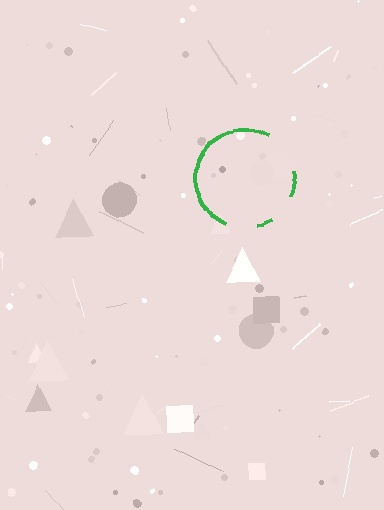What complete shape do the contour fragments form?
The contour fragments form a circle.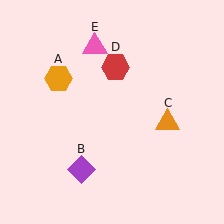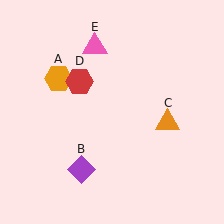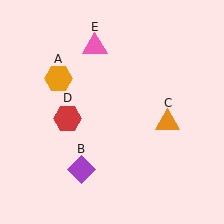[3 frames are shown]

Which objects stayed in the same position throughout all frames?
Orange hexagon (object A) and purple diamond (object B) and orange triangle (object C) and pink triangle (object E) remained stationary.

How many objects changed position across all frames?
1 object changed position: red hexagon (object D).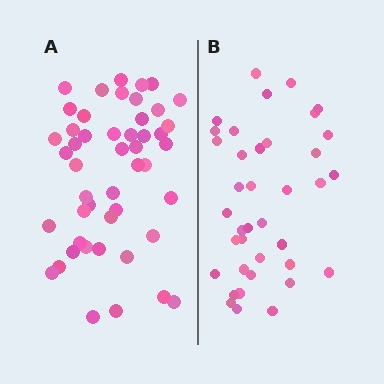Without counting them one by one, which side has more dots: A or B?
Region A (the left region) has more dots.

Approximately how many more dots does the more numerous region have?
Region A has roughly 10 or so more dots than region B.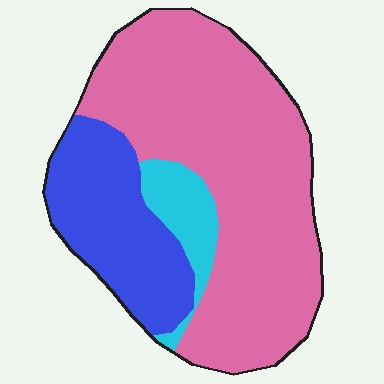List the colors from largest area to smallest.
From largest to smallest: pink, blue, cyan.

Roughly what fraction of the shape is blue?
Blue covers about 25% of the shape.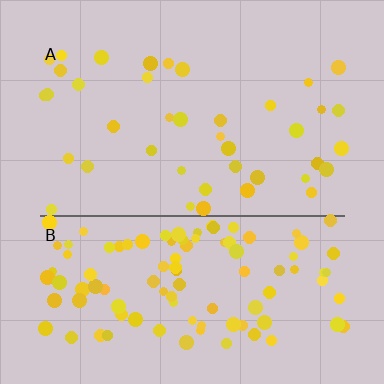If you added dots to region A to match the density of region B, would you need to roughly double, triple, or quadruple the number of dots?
Approximately triple.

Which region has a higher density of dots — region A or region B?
B (the bottom).